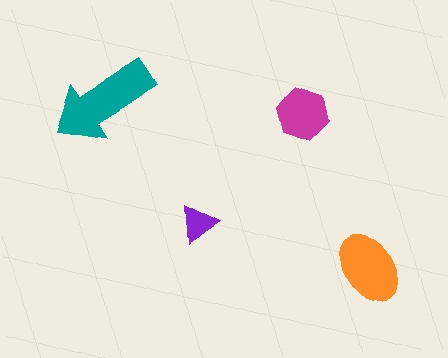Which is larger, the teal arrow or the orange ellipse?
The teal arrow.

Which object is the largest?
The teal arrow.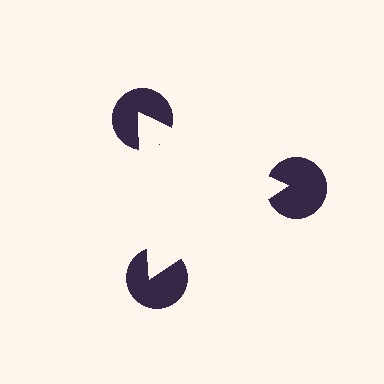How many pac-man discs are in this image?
There are 3 — one at each vertex of the illusory triangle.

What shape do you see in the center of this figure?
An illusory triangle — its edges are inferred from the aligned wedge cuts in the pac-man discs, not physically drawn.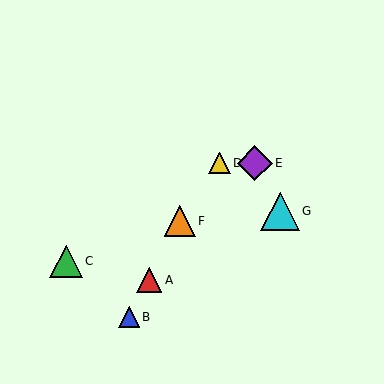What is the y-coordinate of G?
Object G is at y≈211.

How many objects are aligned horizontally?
2 objects (D, E) are aligned horizontally.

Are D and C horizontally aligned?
No, D is at y≈163 and C is at y≈261.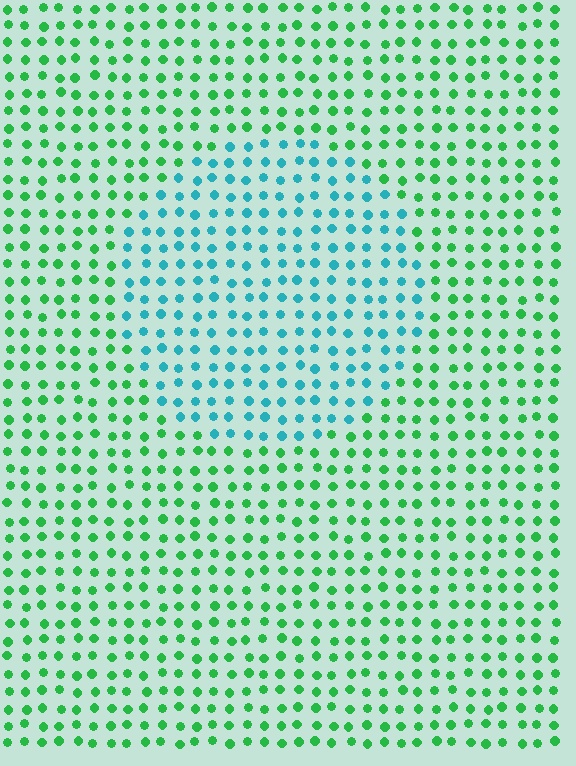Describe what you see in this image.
The image is filled with small green elements in a uniform arrangement. A circle-shaped region is visible where the elements are tinted to a slightly different hue, forming a subtle color boundary.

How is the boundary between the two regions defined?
The boundary is defined purely by a slight shift in hue (about 51 degrees). Spacing, size, and orientation are identical on both sides.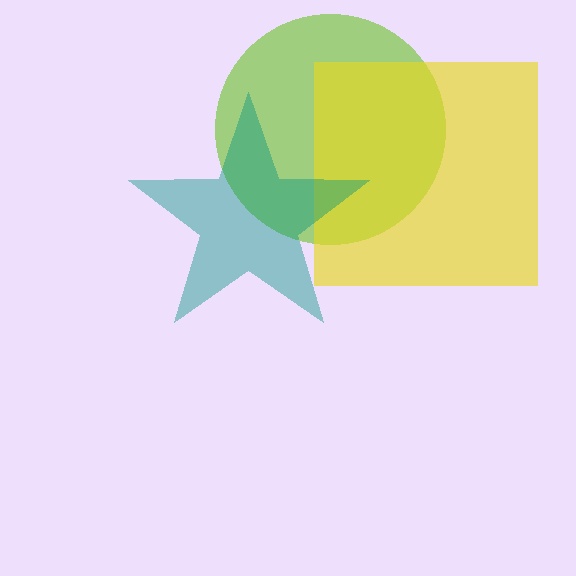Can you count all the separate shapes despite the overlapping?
Yes, there are 3 separate shapes.